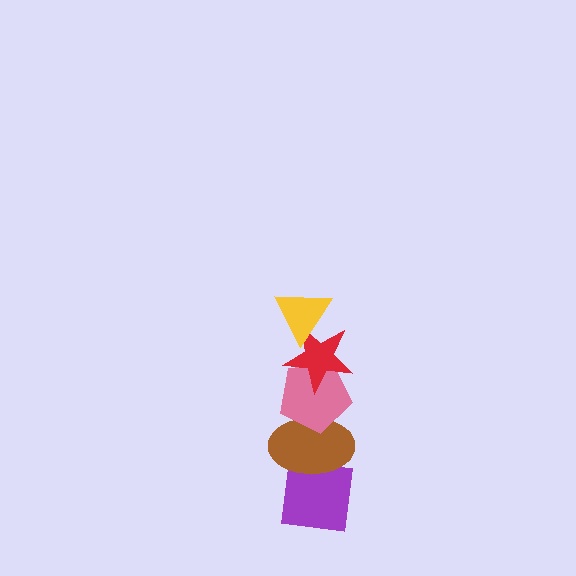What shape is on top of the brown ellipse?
The pink pentagon is on top of the brown ellipse.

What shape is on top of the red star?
The yellow triangle is on top of the red star.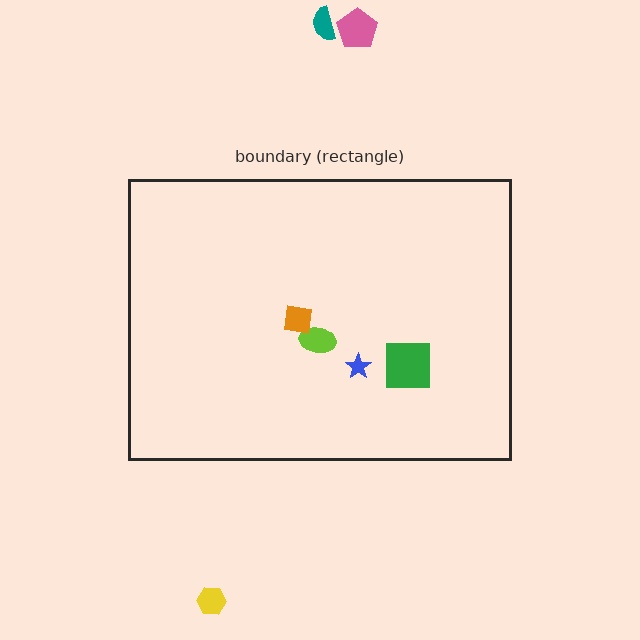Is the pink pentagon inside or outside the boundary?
Outside.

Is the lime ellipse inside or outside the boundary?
Inside.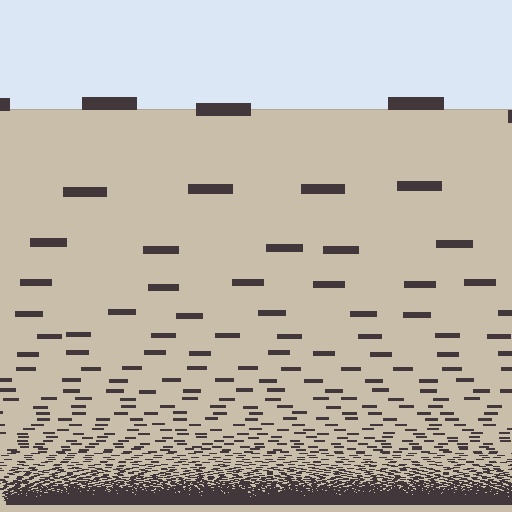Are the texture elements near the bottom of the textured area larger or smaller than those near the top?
Smaller. The gradient is inverted — elements near the bottom are smaller and denser.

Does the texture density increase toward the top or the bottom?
Density increases toward the bottom.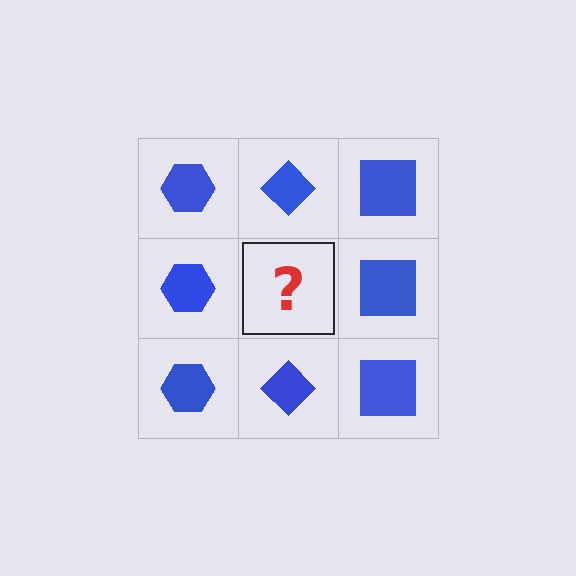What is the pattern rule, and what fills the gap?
The rule is that each column has a consistent shape. The gap should be filled with a blue diamond.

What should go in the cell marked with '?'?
The missing cell should contain a blue diamond.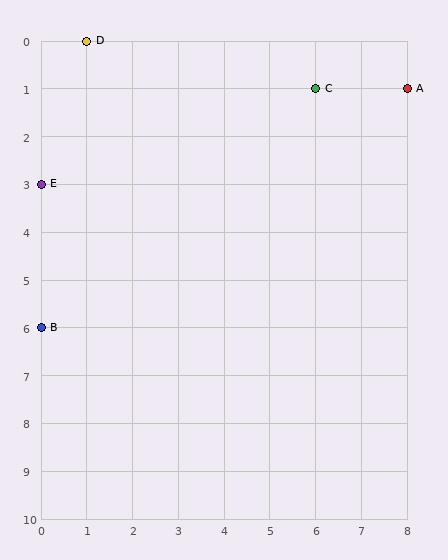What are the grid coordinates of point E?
Point E is at grid coordinates (0, 3).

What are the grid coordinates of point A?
Point A is at grid coordinates (8, 1).